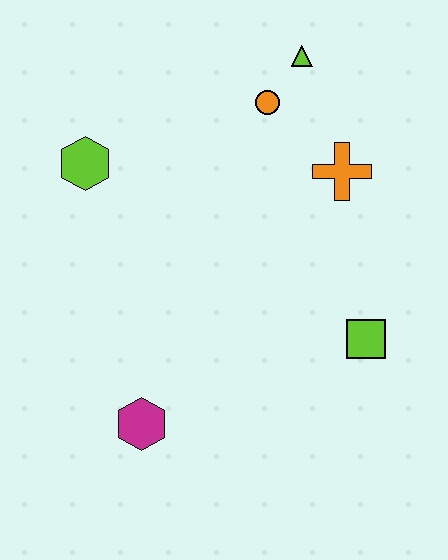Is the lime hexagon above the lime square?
Yes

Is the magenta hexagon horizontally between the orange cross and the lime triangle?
No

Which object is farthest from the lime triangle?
The magenta hexagon is farthest from the lime triangle.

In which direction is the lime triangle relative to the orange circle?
The lime triangle is above the orange circle.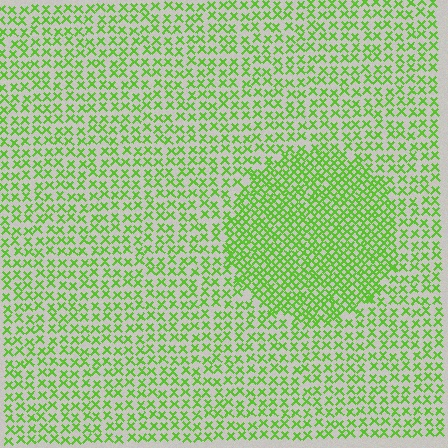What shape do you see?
I see a circle.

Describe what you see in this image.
The image contains small lime elements arranged at two different densities. A circle-shaped region is visible where the elements are more densely packed than the surrounding area.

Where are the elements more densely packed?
The elements are more densely packed inside the circle boundary.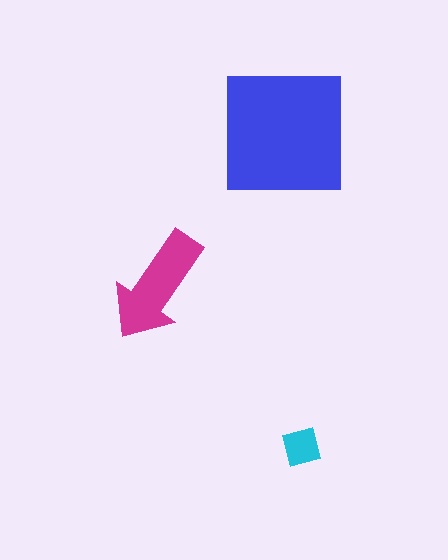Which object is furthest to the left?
The magenta arrow is leftmost.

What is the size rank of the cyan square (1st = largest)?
3rd.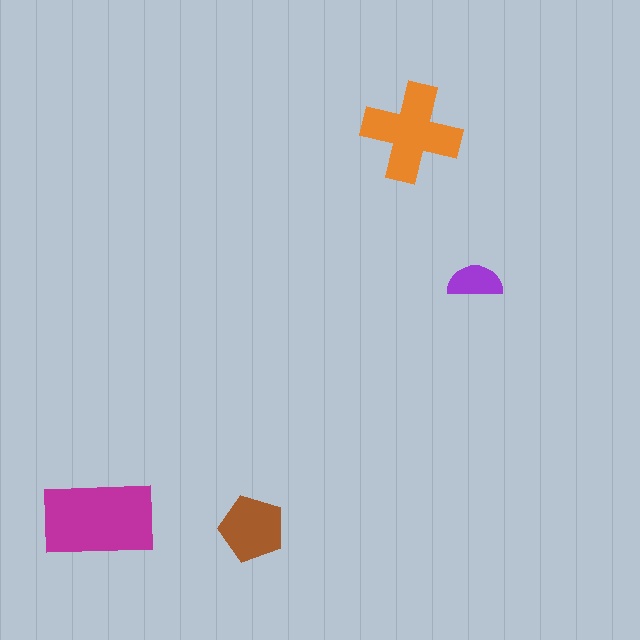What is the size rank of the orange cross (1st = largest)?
2nd.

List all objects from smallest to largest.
The purple semicircle, the brown pentagon, the orange cross, the magenta rectangle.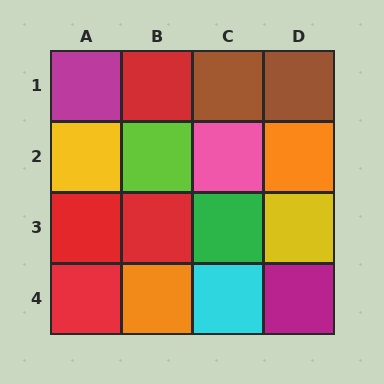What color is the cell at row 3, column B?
Red.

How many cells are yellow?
2 cells are yellow.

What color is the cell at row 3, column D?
Yellow.